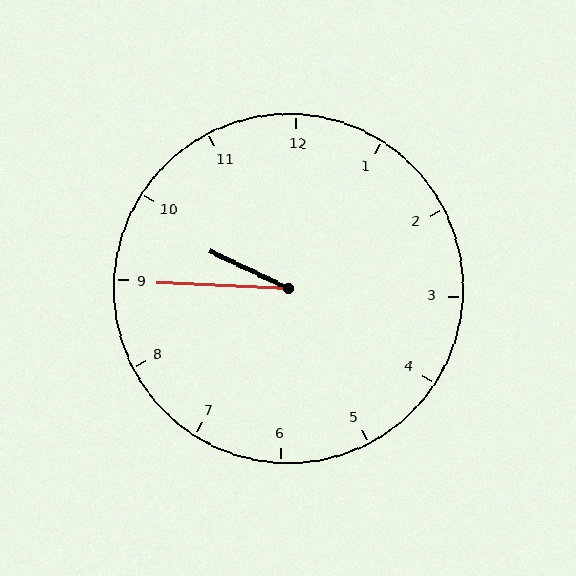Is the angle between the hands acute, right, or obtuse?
It is acute.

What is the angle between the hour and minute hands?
Approximately 22 degrees.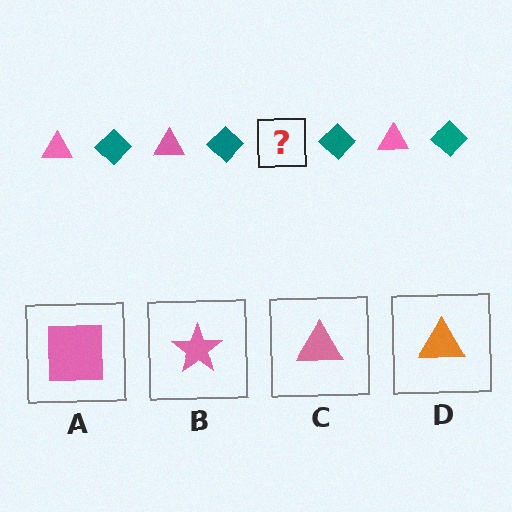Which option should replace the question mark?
Option C.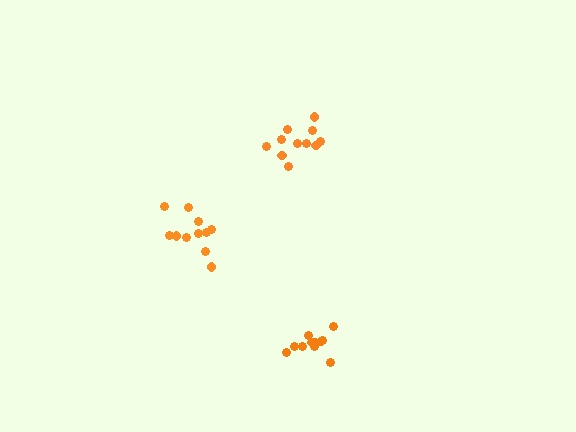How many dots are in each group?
Group 1: 11 dots, Group 2: 11 dots, Group 3: 11 dots (33 total).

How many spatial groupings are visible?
There are 3 spatial groupings.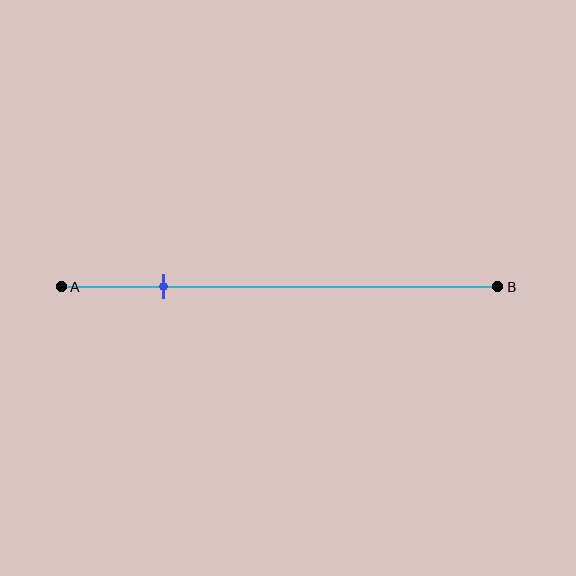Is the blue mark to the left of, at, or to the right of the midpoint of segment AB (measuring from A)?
The blue mark is to the left of the midpoint of segment AB.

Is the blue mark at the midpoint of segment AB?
No, the mark is at about 25% from A, not at the 50% midpoint.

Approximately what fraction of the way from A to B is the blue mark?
The blue mark is approximately 25% of the way from A to B.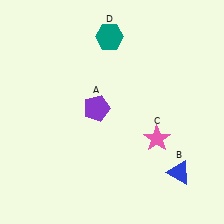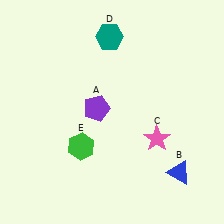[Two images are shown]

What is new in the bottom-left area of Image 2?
A green hexagon (E) was added in the bottom-left area of Image 2.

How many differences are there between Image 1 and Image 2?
There is 1 difference between the two images.